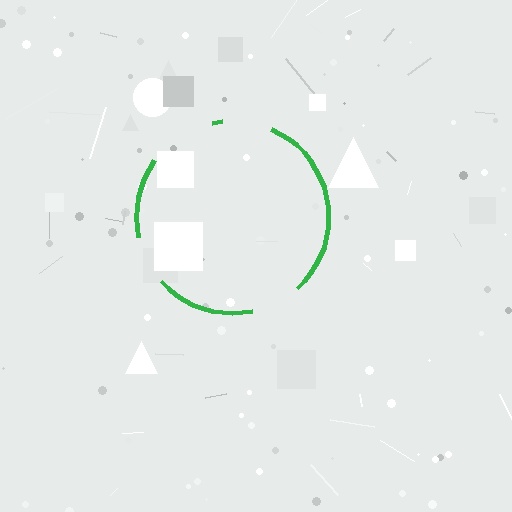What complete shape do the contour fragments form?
The contour fragments form a circle.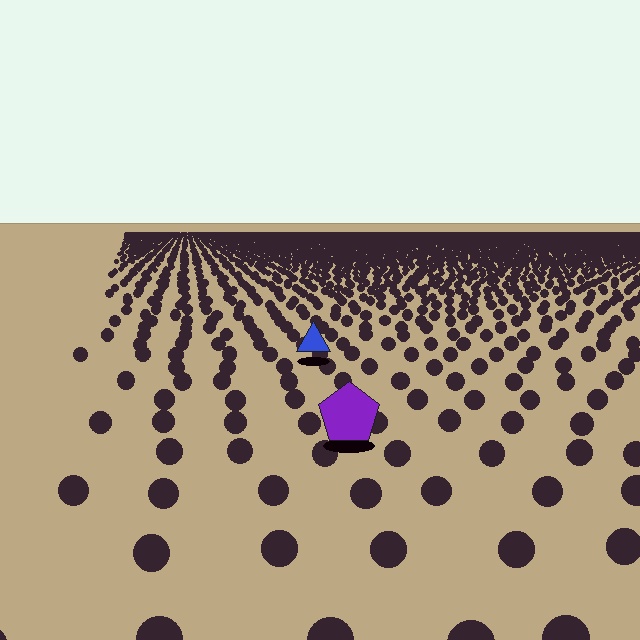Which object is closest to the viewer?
The purple pentagon is closest. The texture marks near it are larger and more spread out.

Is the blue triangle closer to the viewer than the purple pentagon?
No. The purple pentagon is closer — you can tell from the texture gradient: the ground texture is coarser near it.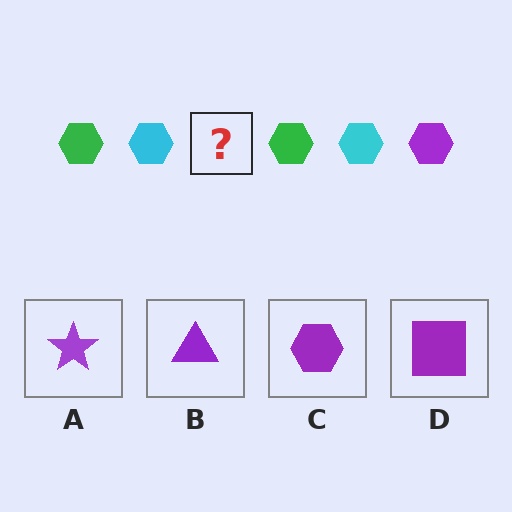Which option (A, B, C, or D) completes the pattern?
C.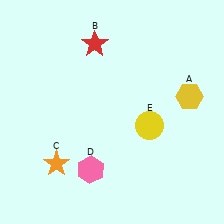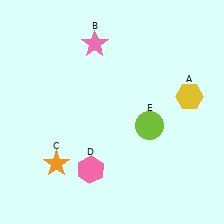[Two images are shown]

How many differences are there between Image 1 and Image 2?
There are 2 differences between the two images.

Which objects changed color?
B changed from red to pink. E changed from yellow to lime.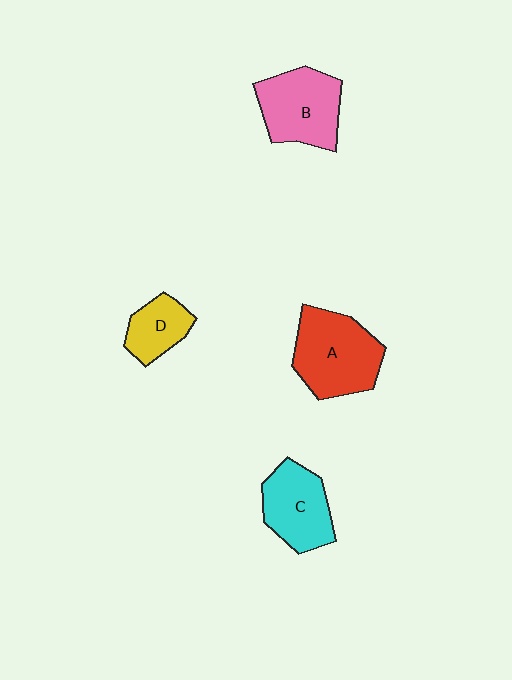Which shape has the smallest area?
Shape D (yellow).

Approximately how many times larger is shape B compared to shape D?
Approximately 1.8 times.